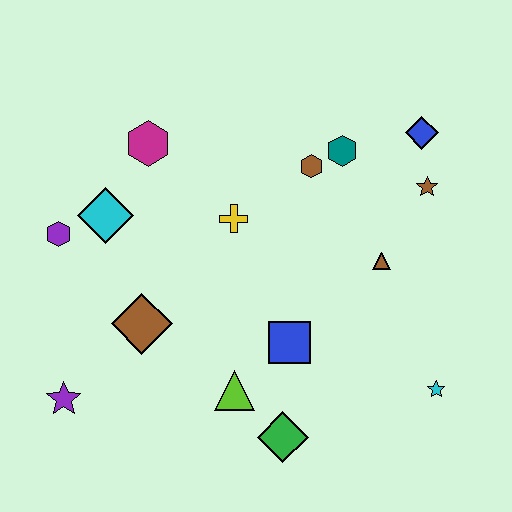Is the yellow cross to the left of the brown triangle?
Yes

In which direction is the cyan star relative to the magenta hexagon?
The cyan star is to the right of the magenta hexagon.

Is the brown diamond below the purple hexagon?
Yes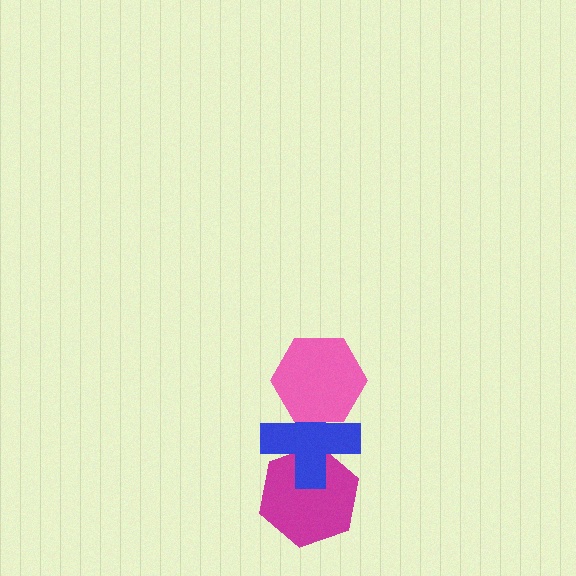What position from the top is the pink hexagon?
The pink hexagon is 1st from the top.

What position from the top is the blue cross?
The blue cross is 2nd from the top.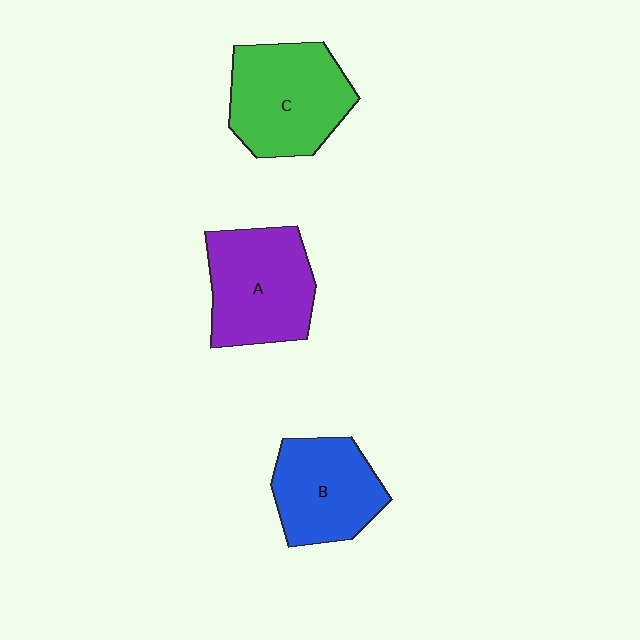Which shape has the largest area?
Shape C (green).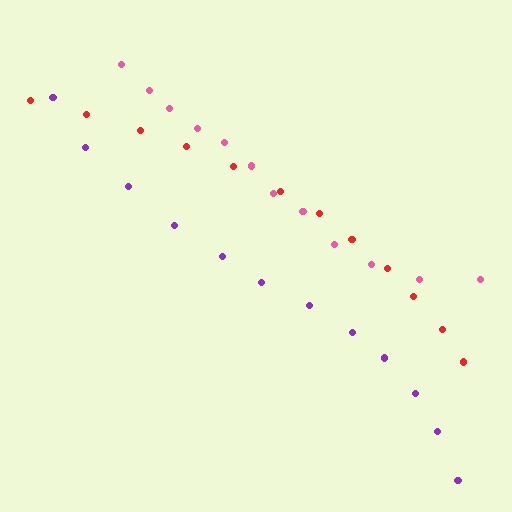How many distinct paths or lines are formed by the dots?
There are 3 distinct paths.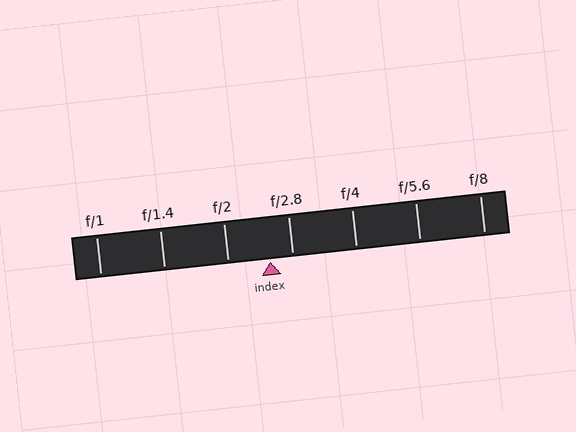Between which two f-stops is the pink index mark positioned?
The index mark is between f/2 and f/2.8.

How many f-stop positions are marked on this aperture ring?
There are 7 f-stop positions marked.